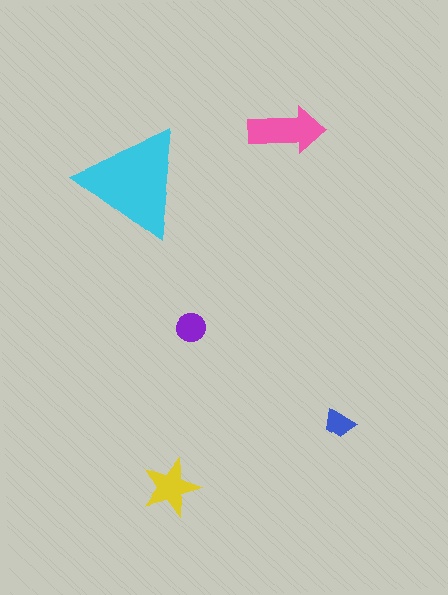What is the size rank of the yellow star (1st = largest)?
3rd.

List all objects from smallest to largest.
The blue trapezoid, the purple circle, the yellow star, the pink arrow, the cyan triangle.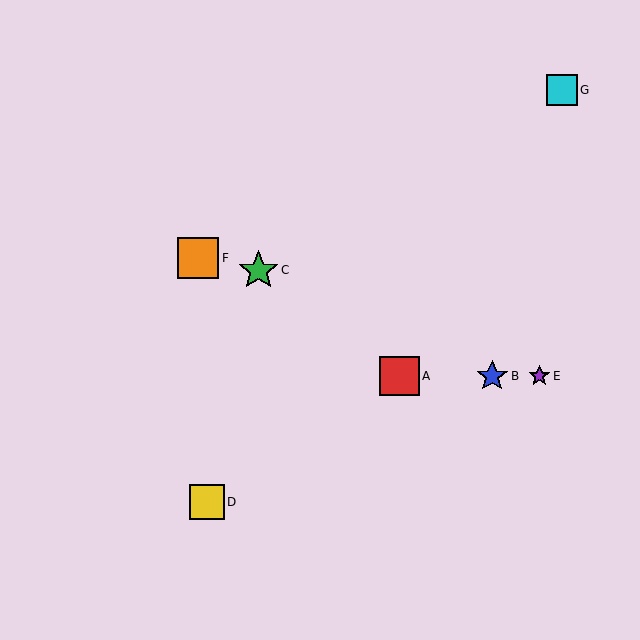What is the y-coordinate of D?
Object D is at y≈502.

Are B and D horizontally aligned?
No, B is at y≈376 and D is at y≈502.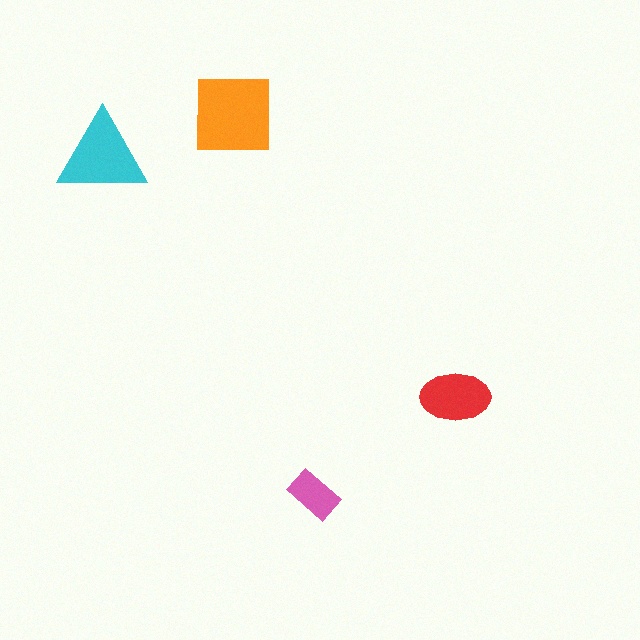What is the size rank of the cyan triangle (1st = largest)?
2nd.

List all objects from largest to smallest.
The orange square, the cyan triangle, the red ellipse, the pink rectangle.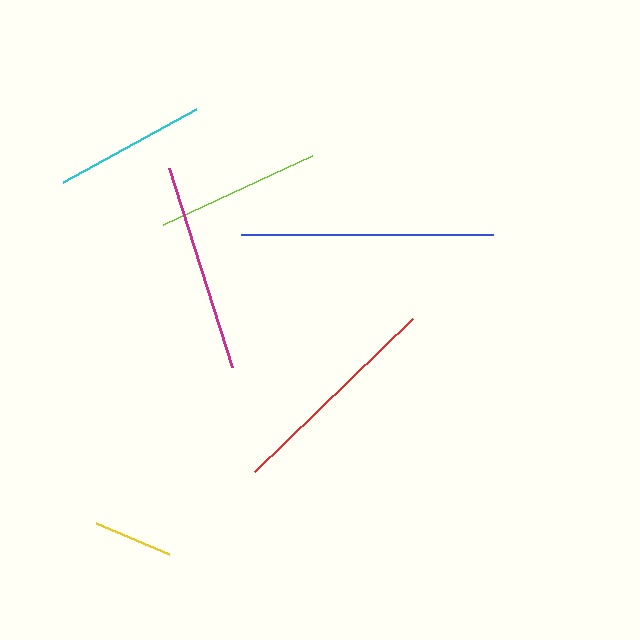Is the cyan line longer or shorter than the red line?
The red line is longer than the cyan line.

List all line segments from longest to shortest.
From longest to shortest: blue, red, magenta, lime, cyan, yellow.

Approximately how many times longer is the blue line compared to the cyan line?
The blue line is approximately 1.7 times the length of the cyan line.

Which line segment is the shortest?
The yellow line is the shortest at approximately 79 pixels.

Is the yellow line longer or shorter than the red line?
The red line is longer than the yellow line.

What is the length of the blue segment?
The blue segment is approximately 251 pixels long.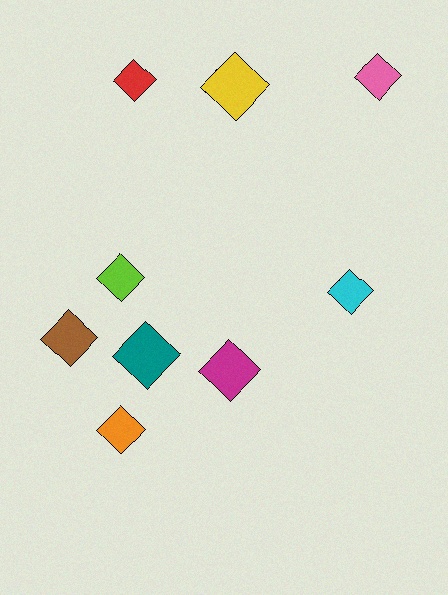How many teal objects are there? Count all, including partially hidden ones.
There is 1 teal object.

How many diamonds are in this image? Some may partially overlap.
There are 9 diamonds.